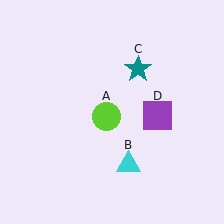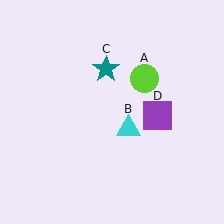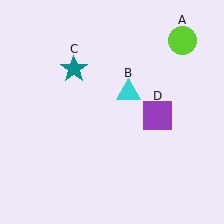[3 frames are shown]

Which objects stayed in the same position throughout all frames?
Purple square (object D) remained stationary.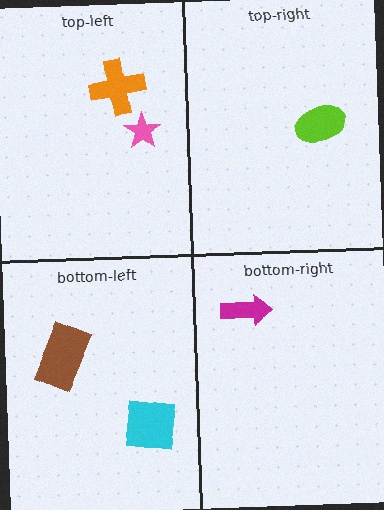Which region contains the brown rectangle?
The bottom-left region.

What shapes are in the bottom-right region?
The magenta arrow.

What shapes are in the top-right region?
The lime ellipse.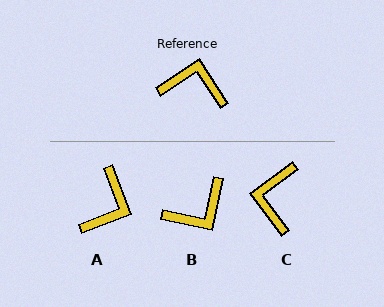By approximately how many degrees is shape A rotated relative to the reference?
Approximately 102 degrees clockwise.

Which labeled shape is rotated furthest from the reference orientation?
B, about 134 degrees away.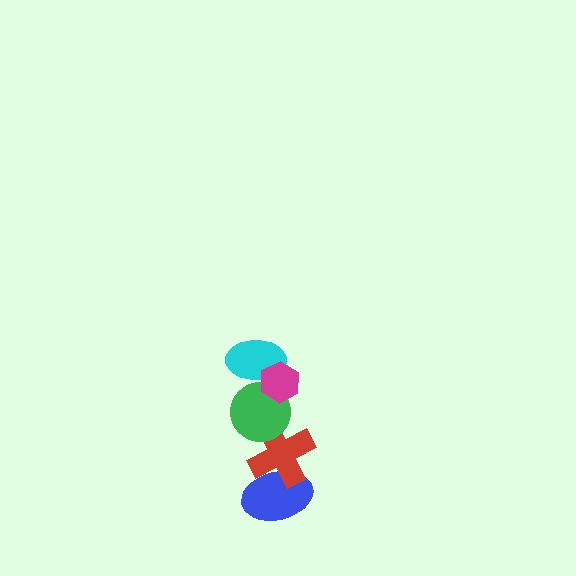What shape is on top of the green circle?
The cyan ellipse is on top of the green circle.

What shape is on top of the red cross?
The green circle is on top of the red cross.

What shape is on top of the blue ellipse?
The red cross is on top of the blue ellipse.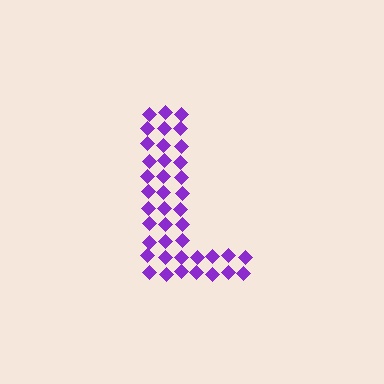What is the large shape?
The large shape is the letter L.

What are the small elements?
The small elements are diamonds.